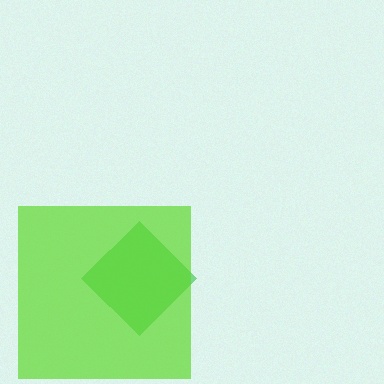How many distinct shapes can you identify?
There are 2 distinct shapes: a green diamond, a lime square.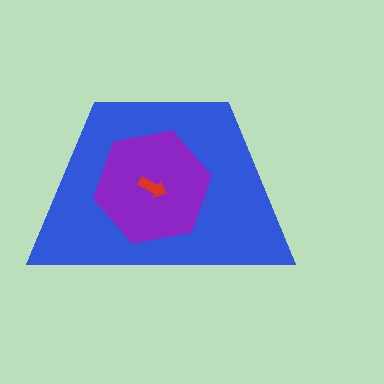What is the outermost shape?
The blue trapezoid.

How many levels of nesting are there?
3.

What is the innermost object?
The red arrow.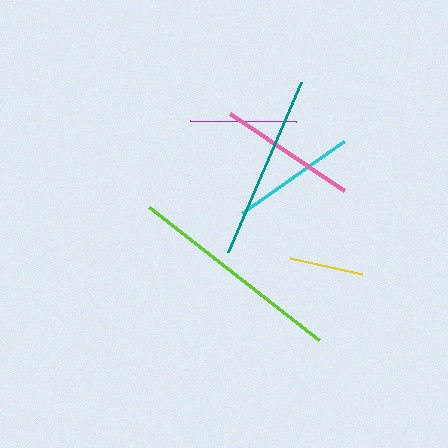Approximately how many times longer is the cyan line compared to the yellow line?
The cyan line is approximately 1.7 times the length of the yellow line.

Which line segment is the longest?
The lime line is the longest at approximately 216 pixels.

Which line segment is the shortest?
The yellow line is the shortest at approximately 74 pixels.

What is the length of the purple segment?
The purple segment is approximately 106 pixels long.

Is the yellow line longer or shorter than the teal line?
The teal line is longer than the yellow line.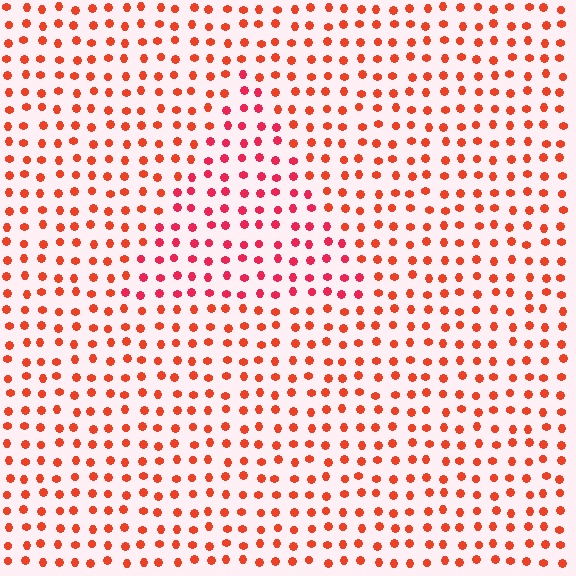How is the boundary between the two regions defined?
The boundary is defined purely by a slight shift in hue (about 23 degrees). Spacing, size, and orientation are identical on both sides.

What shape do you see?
I see a triangle.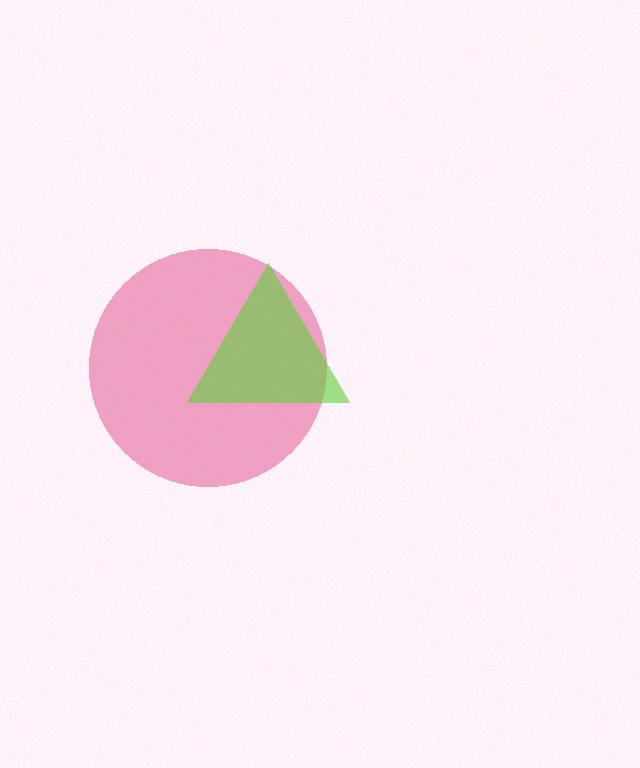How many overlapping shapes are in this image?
There are 2 overlapping shapes in the image.